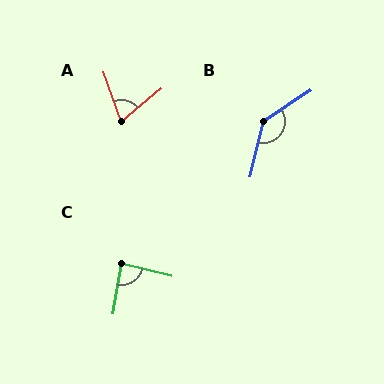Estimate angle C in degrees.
Approximately 85 degrees.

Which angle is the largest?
B, at approximately 137 degrees.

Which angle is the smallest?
A, at approximately 70 degrees.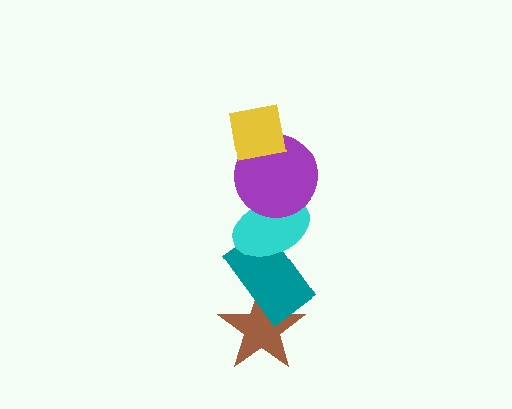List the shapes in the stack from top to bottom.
From top to bottom: the yellow square, the purple circle, the cyan ellipse, the teal rectangle, the brown star.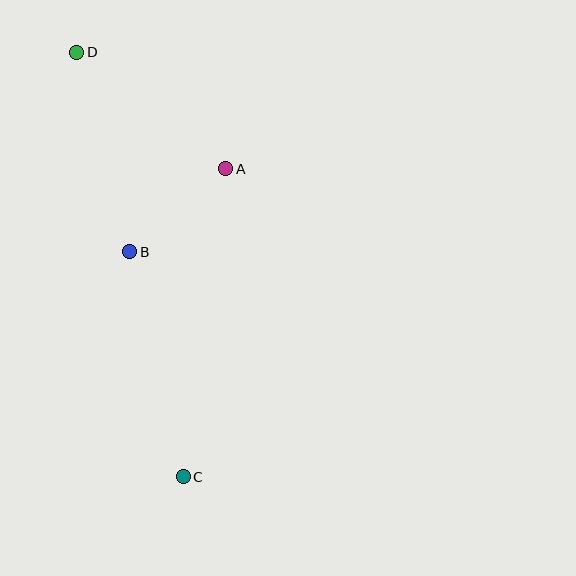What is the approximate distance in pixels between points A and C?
The distance between A and C is approximately 311 pixels.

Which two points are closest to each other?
Points A and B are closest to each other.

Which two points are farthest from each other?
Points C and D are farthest from each other.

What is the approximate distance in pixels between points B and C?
The distance between B and C is approximately 231 pixels.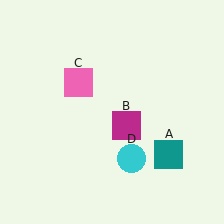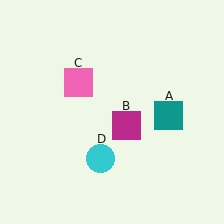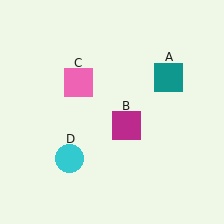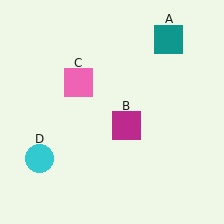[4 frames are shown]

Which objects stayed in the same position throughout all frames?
Magenta square (object B) and pink square (object C) remained stationary.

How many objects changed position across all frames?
2 objects changed position: teal square (object A), cyan circle (object D).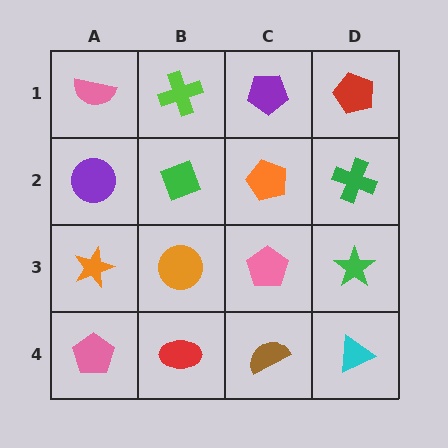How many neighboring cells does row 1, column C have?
3.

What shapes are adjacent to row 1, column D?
A green cross (row 2, column D), a purple pentagon (row 1, column C).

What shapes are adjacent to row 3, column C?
An orange pentagon (row 2, column C), a brown semicircle (row 4, column C), an orange circle (row 3, column B), a green star (row 3, column D).